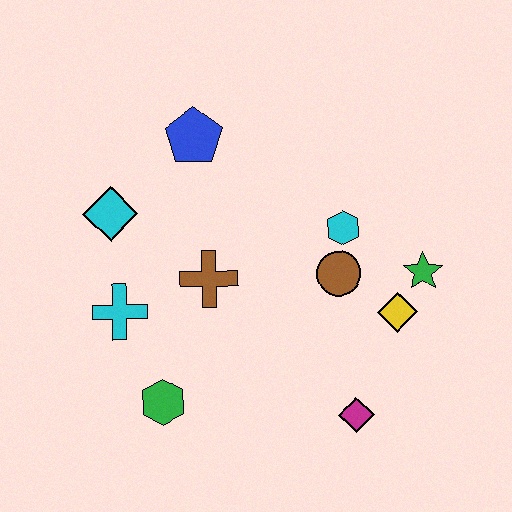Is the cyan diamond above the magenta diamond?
Yes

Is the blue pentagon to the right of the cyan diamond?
Yes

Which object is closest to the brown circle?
The cyan hexagon is closest to the brown circle.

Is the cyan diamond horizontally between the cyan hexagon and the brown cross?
No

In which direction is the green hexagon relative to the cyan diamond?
The green hexagon is below the cyan diamond.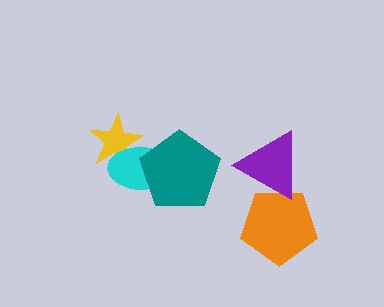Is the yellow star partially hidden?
Yes, it is partially covered by another shape.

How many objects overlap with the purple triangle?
1 object overlaps with the purple triangle.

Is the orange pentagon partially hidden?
Yes, it is partially covered by another shape.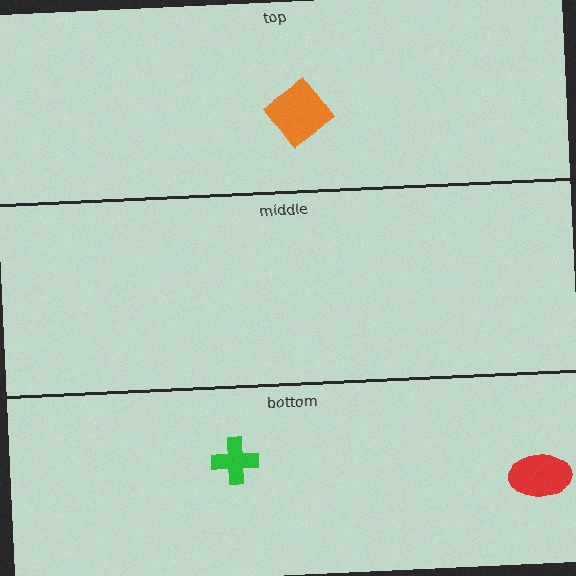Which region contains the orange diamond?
The top region.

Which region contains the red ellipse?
The bottom region.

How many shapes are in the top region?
1.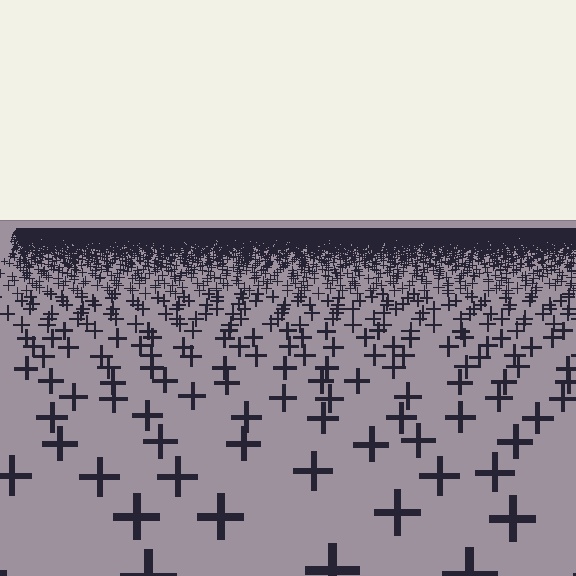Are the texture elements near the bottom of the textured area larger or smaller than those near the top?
Larger. Near the bottom, elements are closer to the viewer and appear at a bigger on-screen size.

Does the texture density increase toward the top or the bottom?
Density increases toward the top.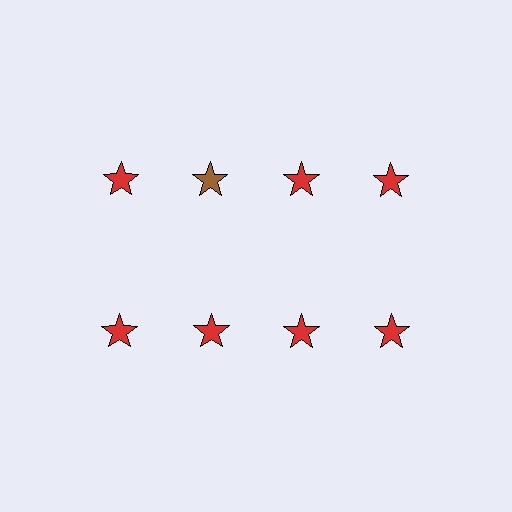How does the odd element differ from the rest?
It has a different color: brown instead of red.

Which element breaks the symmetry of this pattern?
The brown star in the top row, second from left column breaks the symmetry. All other shapes are red stars.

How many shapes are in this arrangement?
There are 8 shapes arranged in a grid pattern.